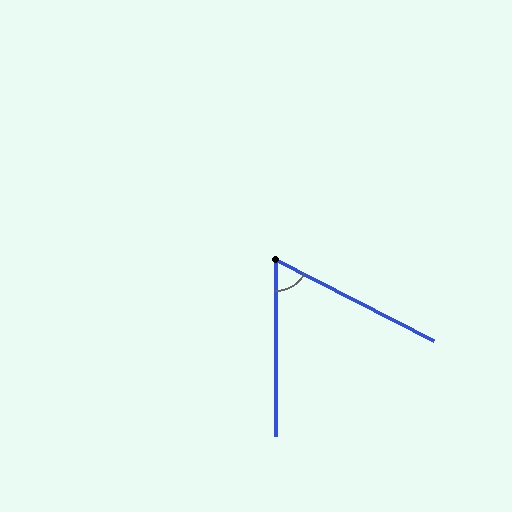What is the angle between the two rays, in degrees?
Approximately 63 degrees.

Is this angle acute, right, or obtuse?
It is acute.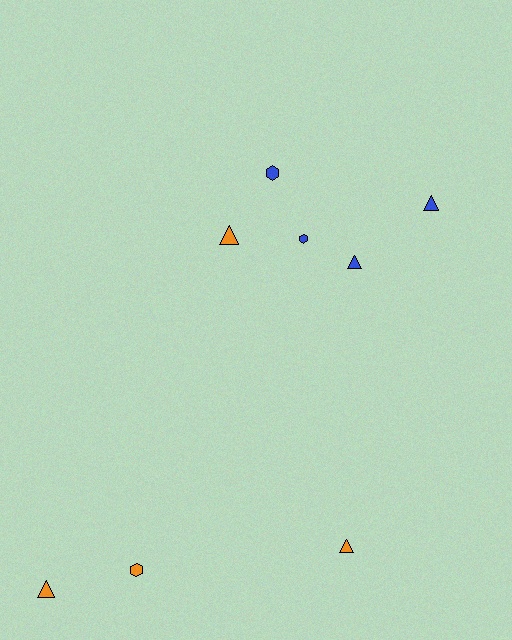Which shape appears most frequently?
Triangle, with 5 objects.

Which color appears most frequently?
Orange, with 4 objects.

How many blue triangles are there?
There are 2 blue triangles.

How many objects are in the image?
There are 8 objects.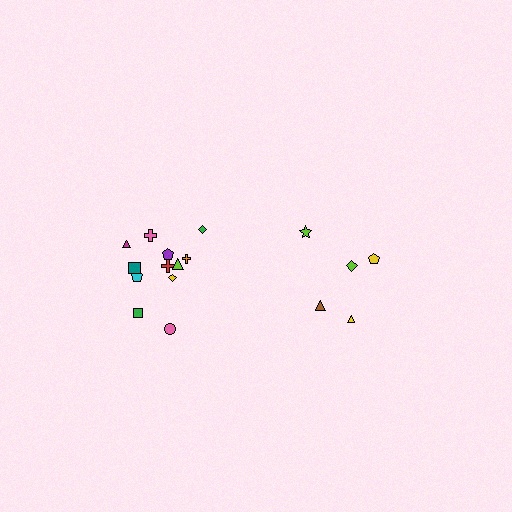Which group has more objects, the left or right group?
The left group.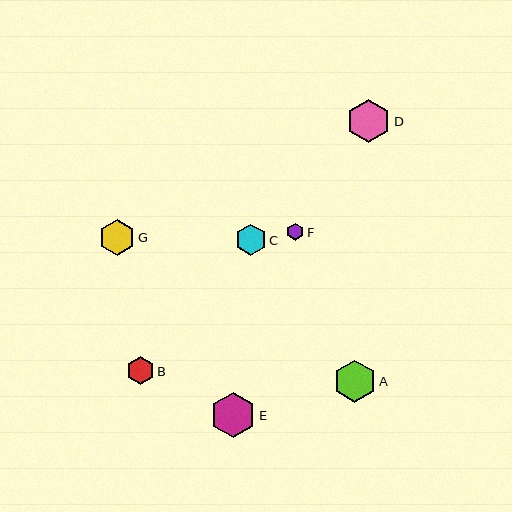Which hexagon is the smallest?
Hexagon F is the smallest with a size of approximately 17 pixels.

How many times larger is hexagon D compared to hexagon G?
Hexagon D is approximately 1.2 times the size of hexagon G.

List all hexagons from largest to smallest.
From largest to smallest: E, D, A, G, C, B, F.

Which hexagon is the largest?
Hexagon E is the largest with a size of approximately 45 pixels.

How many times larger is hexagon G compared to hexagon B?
Hexagon G is approximately 1.3 times the size of hexagon B.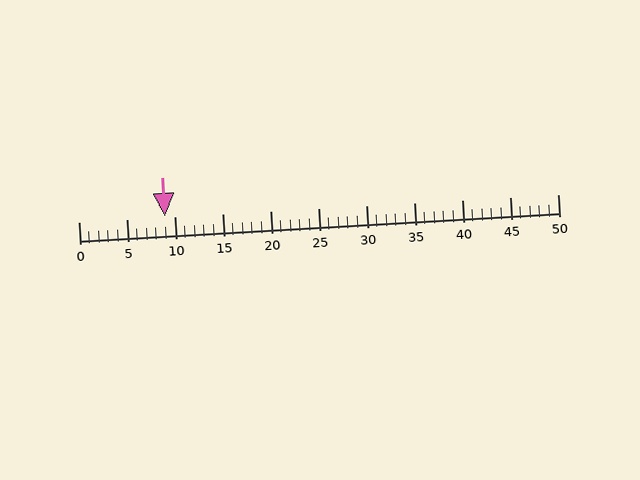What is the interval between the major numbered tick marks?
The major tick marks are spaced 5 units apart.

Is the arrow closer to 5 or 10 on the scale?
The arrow is closer to 10.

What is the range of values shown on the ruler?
The ruler shows values from 0 to 50.